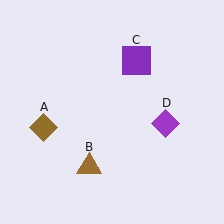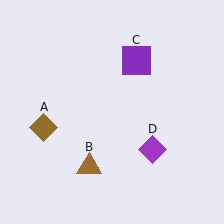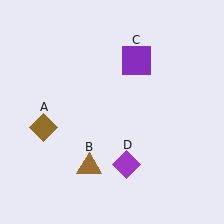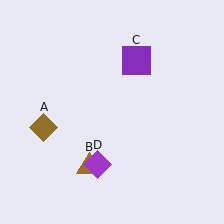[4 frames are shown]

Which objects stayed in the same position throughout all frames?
Brown diamond (object A) and brown triangle (object B) and purple square (object C) remained stationary.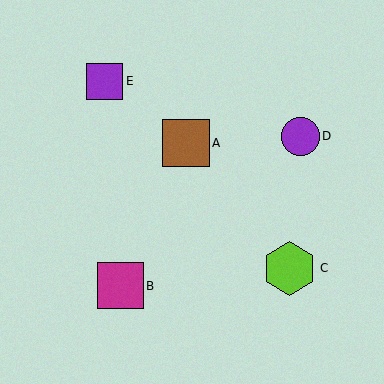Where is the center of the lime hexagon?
The center of the lime hexagon is at (290, 268).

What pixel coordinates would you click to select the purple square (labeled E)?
Click at (105, 81) to select the purple square E.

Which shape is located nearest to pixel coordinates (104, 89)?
The purple square (labeled E) at (105, 81) is nearest to that location.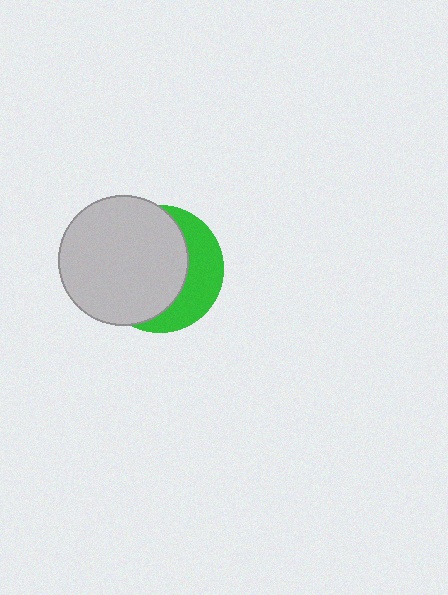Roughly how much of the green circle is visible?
A small part of it is visible (roughly 35%).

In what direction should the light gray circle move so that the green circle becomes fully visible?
The light gray circle should move left. That is the shortest direction to clear the overlap and leave the green circle fully visible.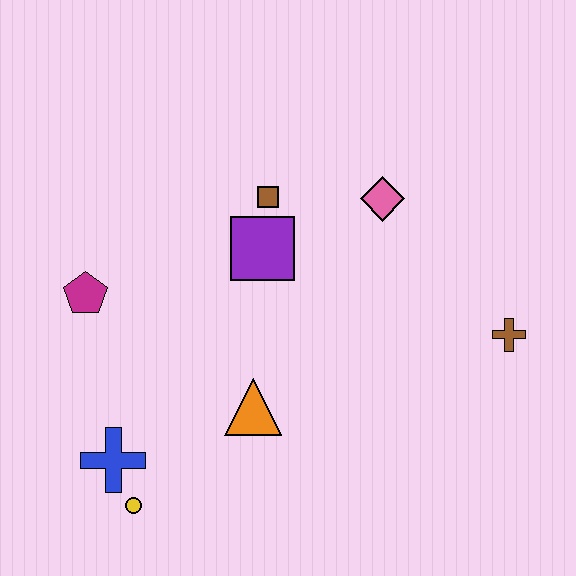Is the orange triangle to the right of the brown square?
No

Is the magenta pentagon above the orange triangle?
Yes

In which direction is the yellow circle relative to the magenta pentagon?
The yellow circle is below the magenta pentagon.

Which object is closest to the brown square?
The purple square is closest to the brown square.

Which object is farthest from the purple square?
The yellow circle is farthest from the purple square.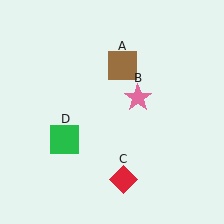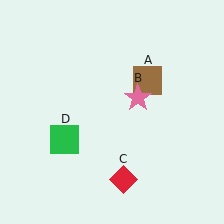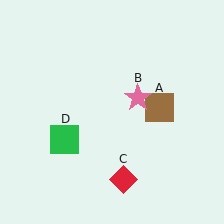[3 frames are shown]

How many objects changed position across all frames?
1 object changed position: brown square (object A).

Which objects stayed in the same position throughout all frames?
Pink star (object B) and red diamond (object C) and green square (object D) remained stationary.